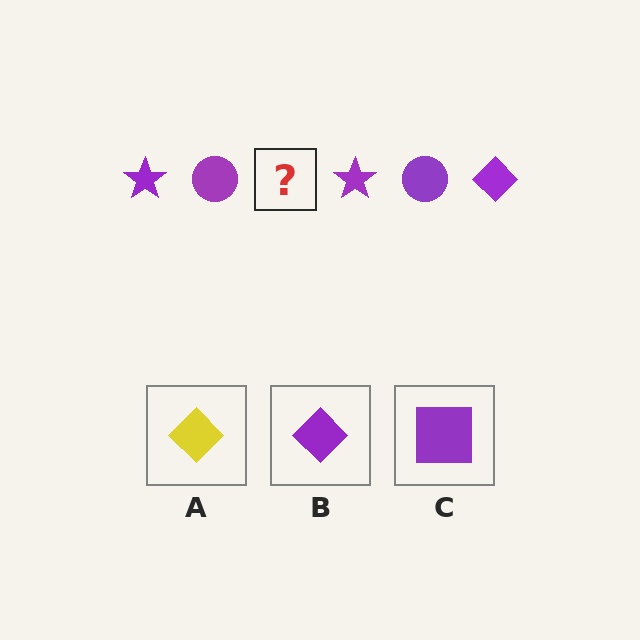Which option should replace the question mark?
Option B.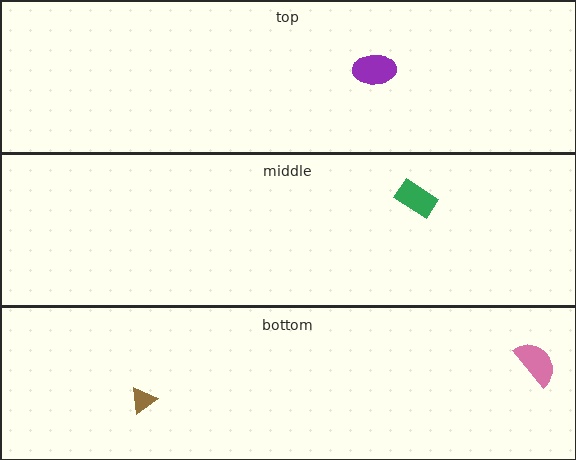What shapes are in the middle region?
The green rectangle.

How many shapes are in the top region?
1.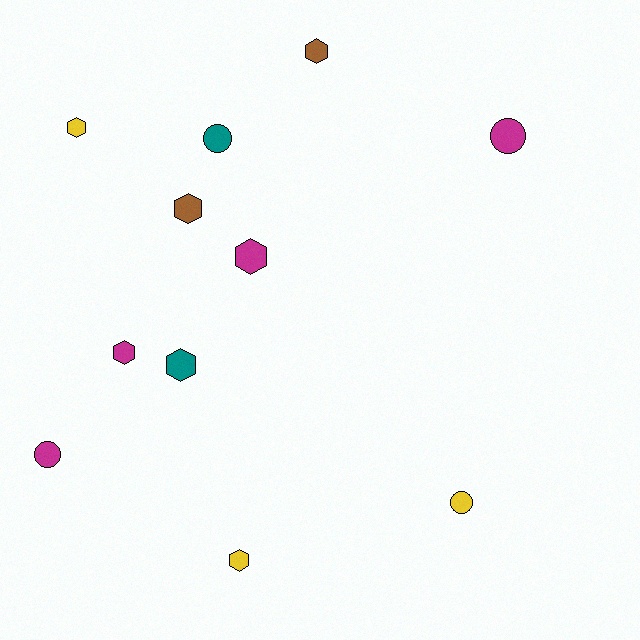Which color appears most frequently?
Magenta, with 4 objects.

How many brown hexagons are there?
There are 2 brown hexagons.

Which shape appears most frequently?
Hexagon, with 7 objects.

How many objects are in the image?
There are 11 objects.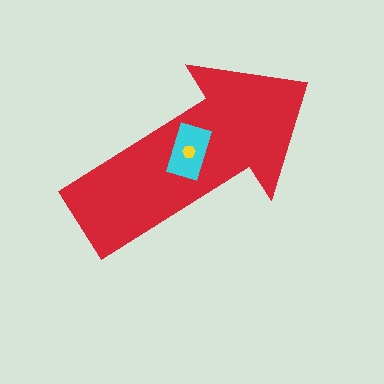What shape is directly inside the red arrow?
The cyan rectangle.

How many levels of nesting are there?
3.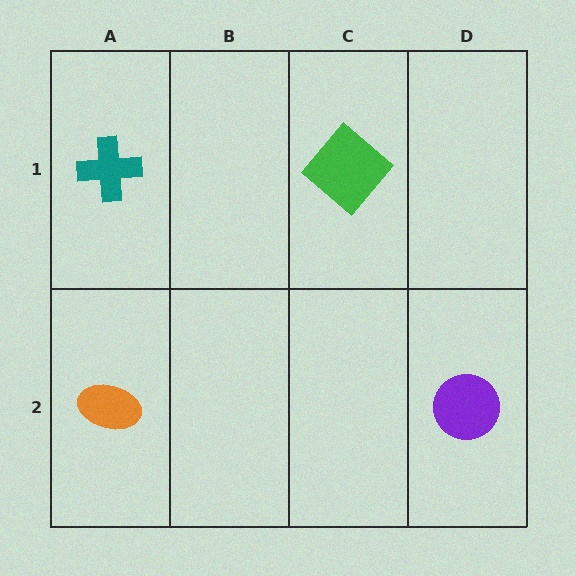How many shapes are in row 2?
2 shapes.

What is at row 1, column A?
A teal cross.